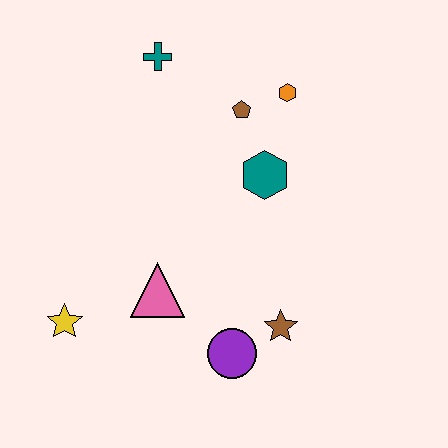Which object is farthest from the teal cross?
The purple circle is farthest from the teal cross.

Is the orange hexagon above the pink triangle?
Yes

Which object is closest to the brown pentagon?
The orange hexagon is closest to the brown pentagon.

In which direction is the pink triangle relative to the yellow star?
The pink triangle is to the right of the yellow star.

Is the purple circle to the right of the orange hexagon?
No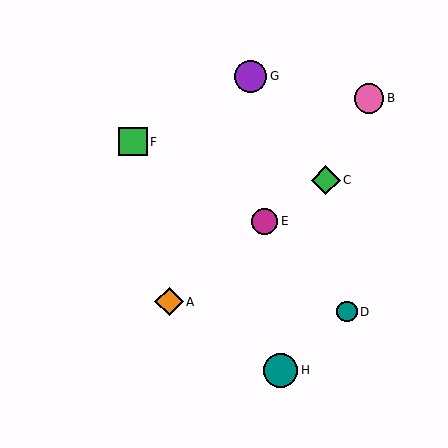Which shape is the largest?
The teal circle (labeled H) is the largest.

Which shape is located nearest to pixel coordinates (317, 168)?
The green diamond (labeled C) at (326, 180) is nearest to that location.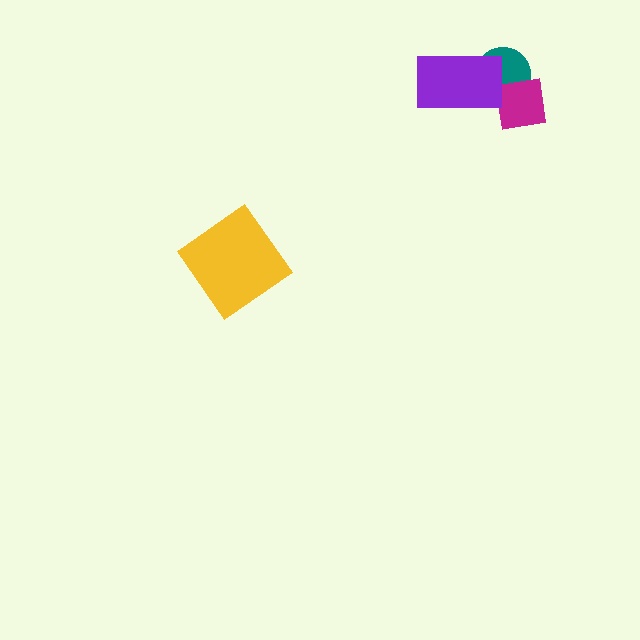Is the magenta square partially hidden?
Yes, it is partially covered by another shape.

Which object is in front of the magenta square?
The purple rectangle is in front of the magenta square.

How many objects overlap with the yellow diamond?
0 objects overlap with the yellow diamond.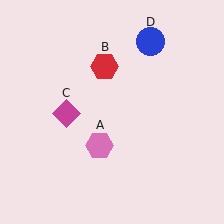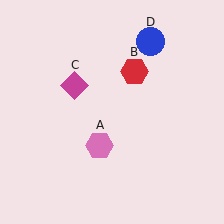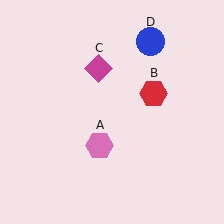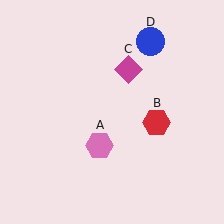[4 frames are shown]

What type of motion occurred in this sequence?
The red hexagon (object B), magenta diamond (object C) rotated clockwise around the center of the scene.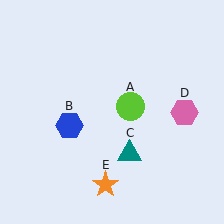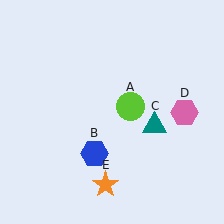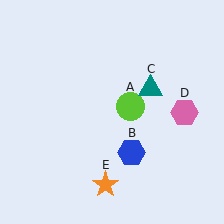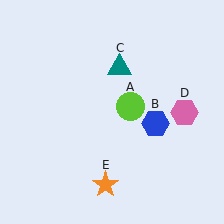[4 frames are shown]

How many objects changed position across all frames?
2 objects changed position: blue hexagon (object B), teal triangle (object C).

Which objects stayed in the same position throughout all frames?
Lime circle (object A) and pink hexagon (object D) and orange star (object E) remained stationary.